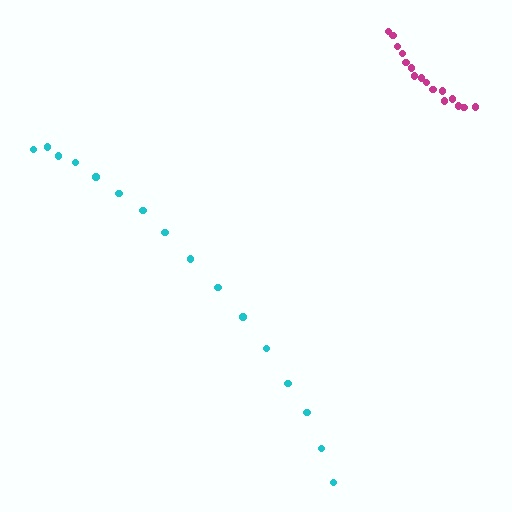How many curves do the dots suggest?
There are 2 distinct paths.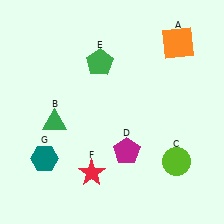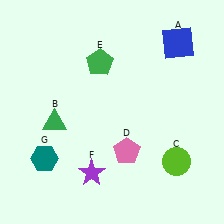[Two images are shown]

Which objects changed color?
A changed from orange to blue. D changed from magenta to pink. F changed from red to purple.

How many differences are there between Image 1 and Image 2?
There are 3 differences between the two images.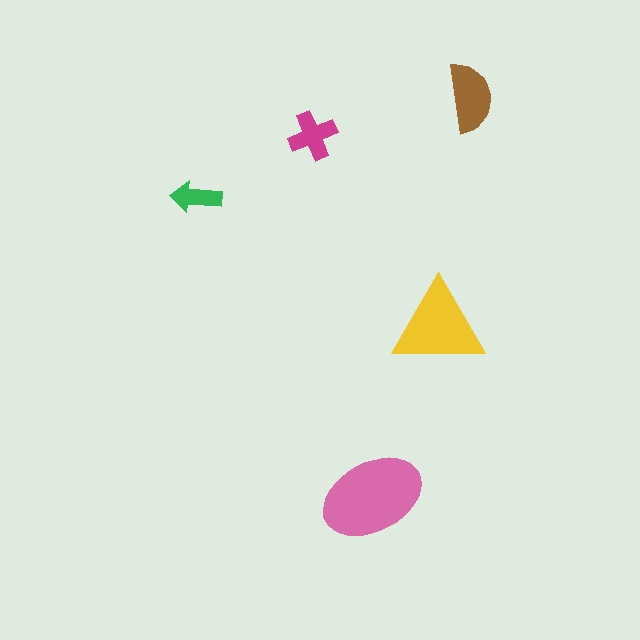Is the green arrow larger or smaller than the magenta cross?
Smaller.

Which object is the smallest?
The green arrow.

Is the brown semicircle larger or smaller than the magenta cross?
Larger.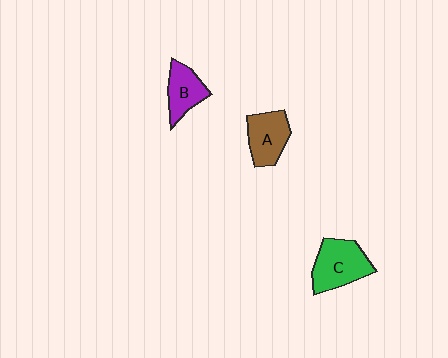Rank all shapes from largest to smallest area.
From largest to smallest: C (green), A (brown), B (purple).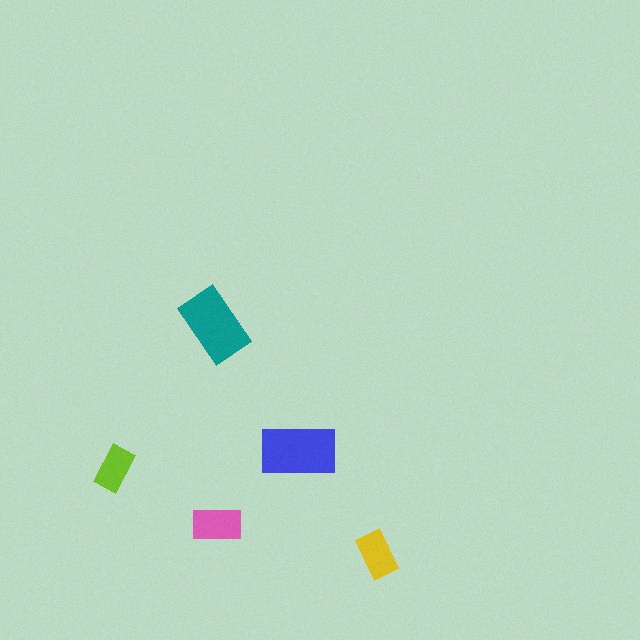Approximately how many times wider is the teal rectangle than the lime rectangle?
About 1.5 times wider.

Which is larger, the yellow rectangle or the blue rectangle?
The blue one.